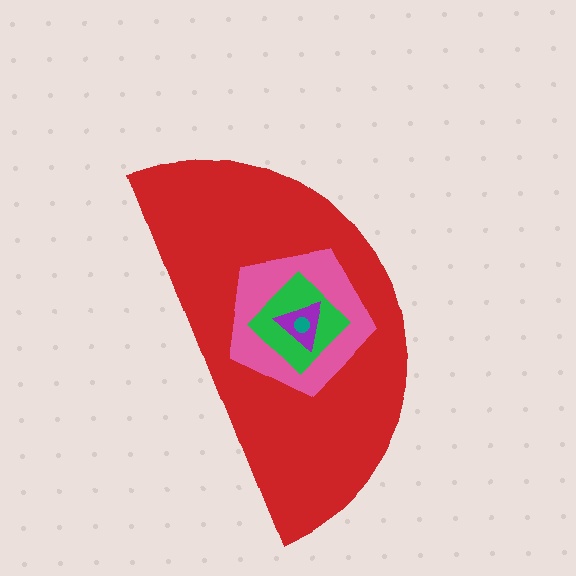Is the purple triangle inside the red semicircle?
Yes.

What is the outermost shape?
The red semicircle.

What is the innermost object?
The teal circle.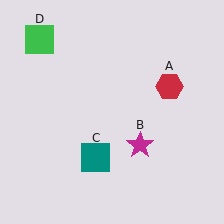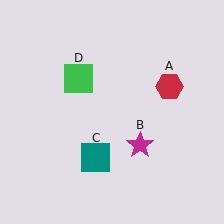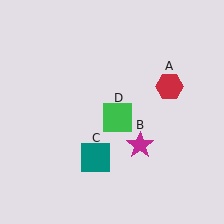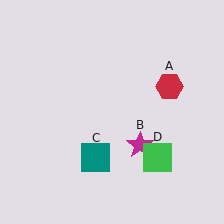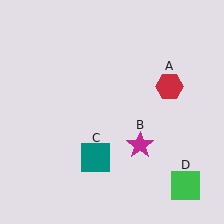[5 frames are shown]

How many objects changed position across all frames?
1 object changed position: green square (object D).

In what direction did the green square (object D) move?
The green square (object D) moved down and to the right.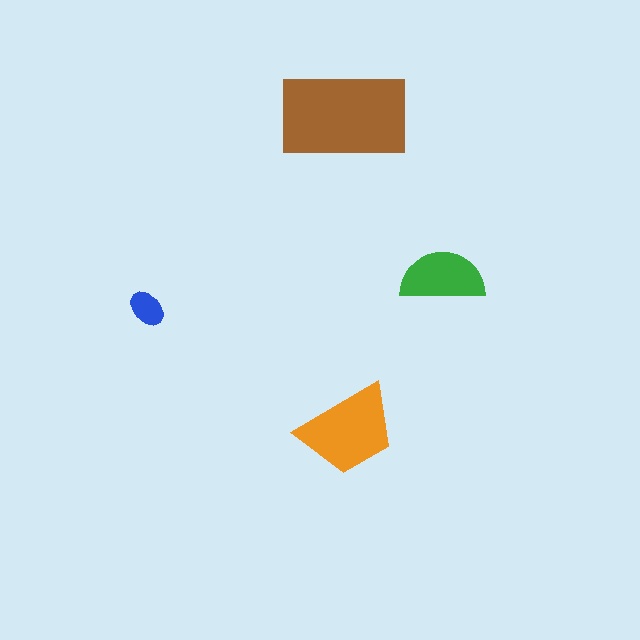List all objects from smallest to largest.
The blue ellipse, the green semicircle, the orange trapezoid, the brown rectangle.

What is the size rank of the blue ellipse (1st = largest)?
4th.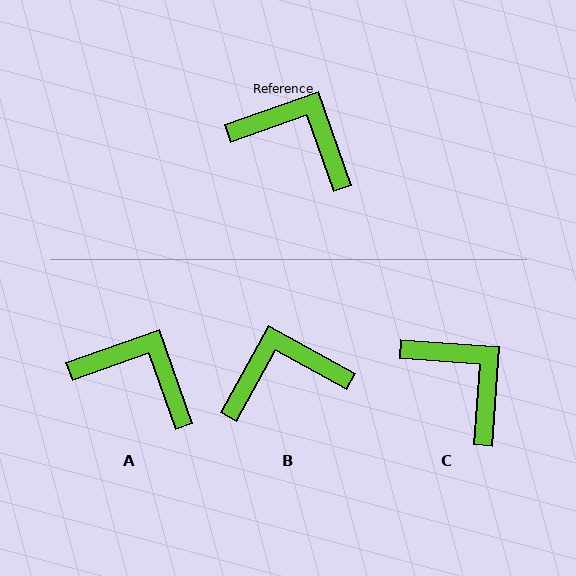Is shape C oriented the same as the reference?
No, it is off by about 24 degrees.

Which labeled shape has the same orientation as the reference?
A.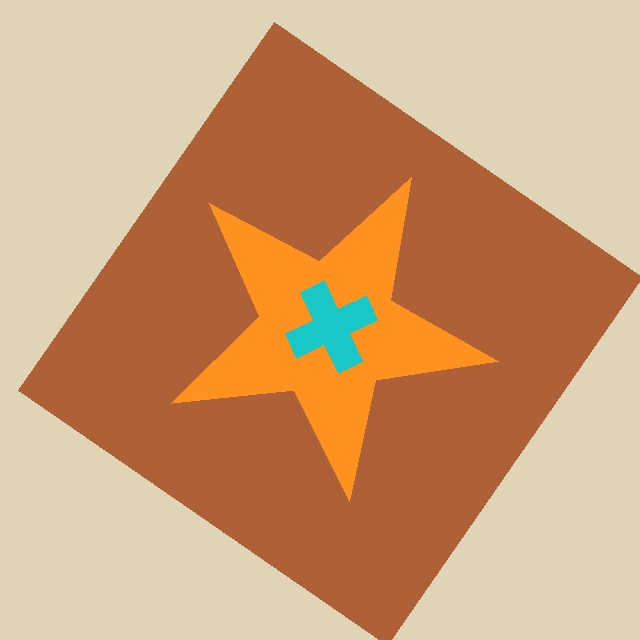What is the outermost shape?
The brown diamond.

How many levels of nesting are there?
3.